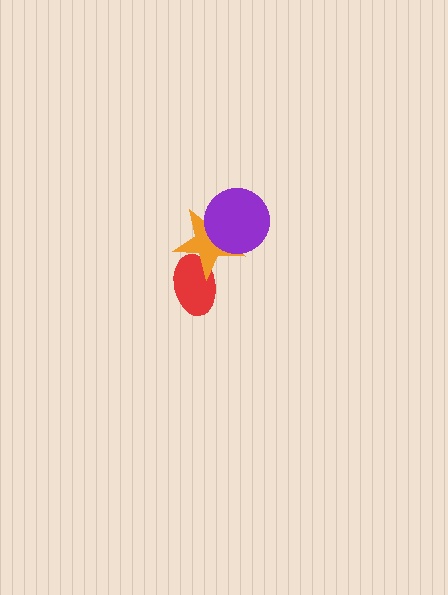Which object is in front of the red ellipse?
The orange star is in front of the red ellipse.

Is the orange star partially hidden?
Yes, it is partially covered by another shape.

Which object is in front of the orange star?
The purple circle is in front of the orange star.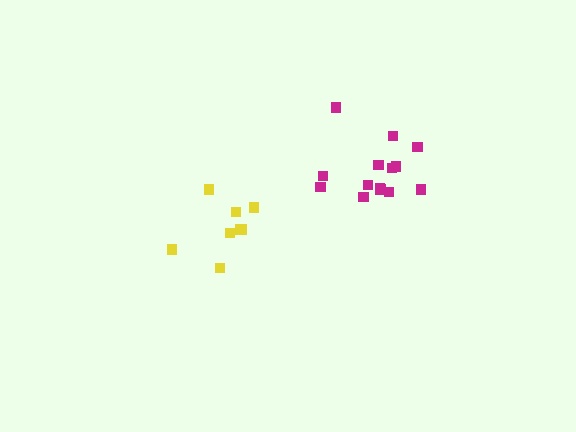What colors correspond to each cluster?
The clusters are colored: yellow, magenta.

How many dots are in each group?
Group 1: 8 dots, Group 2: 14 dots (22 total).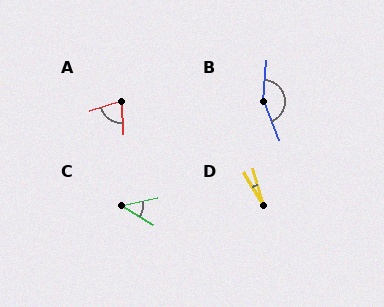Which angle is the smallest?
D, at approximately 16 degrees.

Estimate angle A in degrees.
Approximately 76 degrees.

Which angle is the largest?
B, at approximately 153 degrees.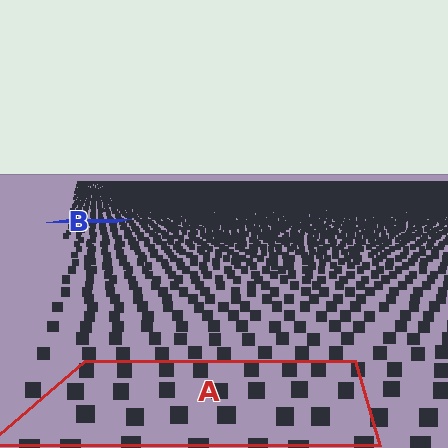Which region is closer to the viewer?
Region A is closer. The texture elements there are larger and more spread out.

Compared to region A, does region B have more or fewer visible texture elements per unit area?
Region B has more texture elements per unit area — they are packed more densely because it is farther away.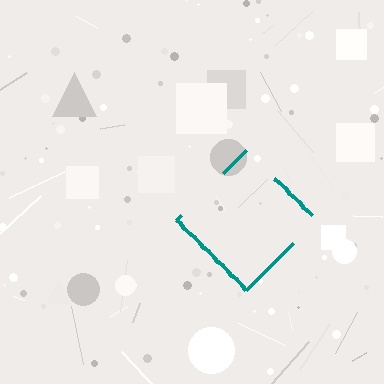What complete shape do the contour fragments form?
The contour fragments form a diamond.